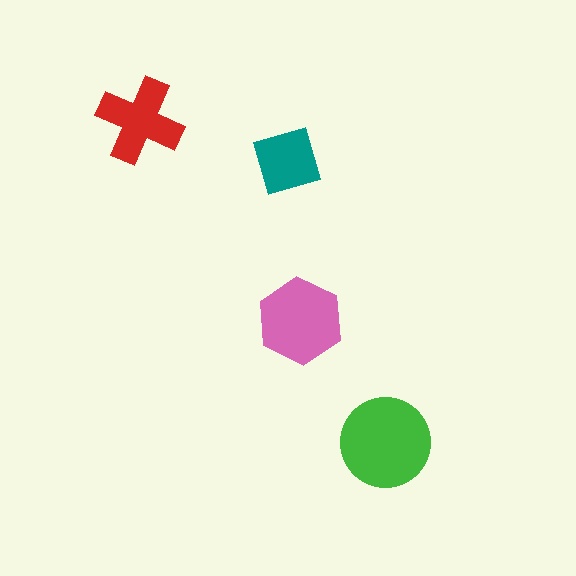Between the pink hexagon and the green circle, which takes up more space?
The green circle.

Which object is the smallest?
The teal square.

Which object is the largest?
The green circle.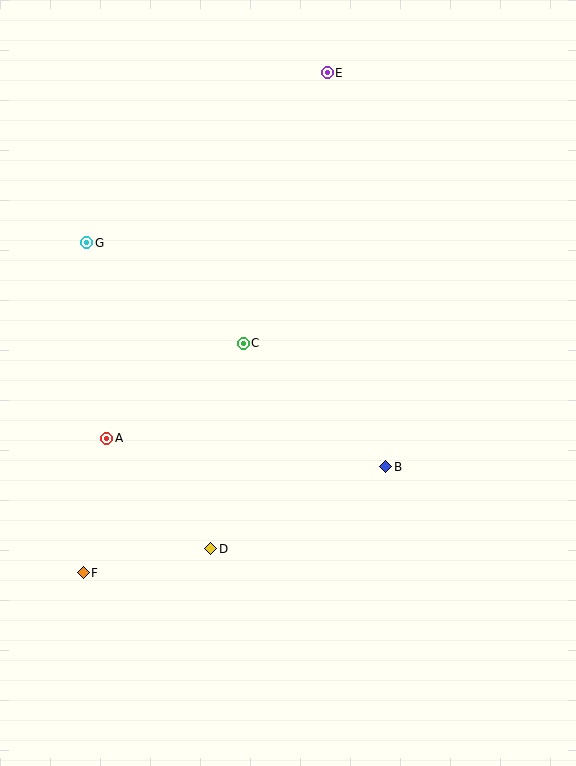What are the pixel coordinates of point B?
Point B is at (386, 467).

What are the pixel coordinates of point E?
Point E is at (327, 73).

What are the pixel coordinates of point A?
Point A is at (107, 438).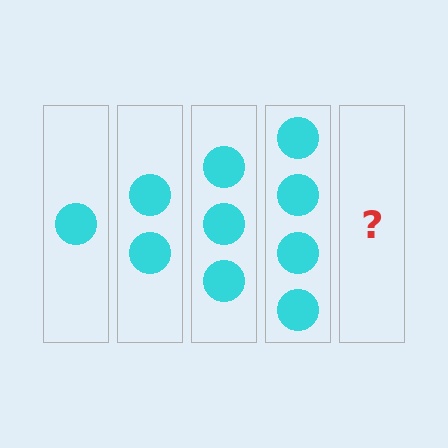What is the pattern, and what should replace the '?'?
The pattern is that each step adds one more circle. The '?' should be 5 circles.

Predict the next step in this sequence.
The next step is 5 circles.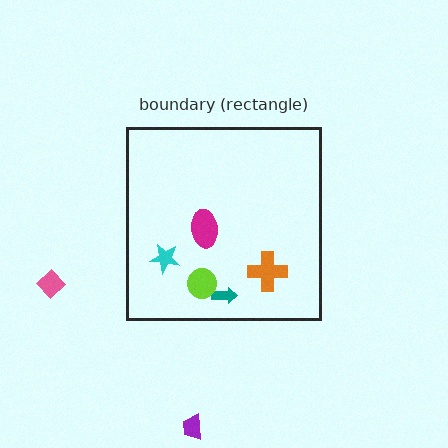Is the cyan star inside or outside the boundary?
Inside.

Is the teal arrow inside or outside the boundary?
Inside.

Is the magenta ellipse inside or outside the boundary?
Inside.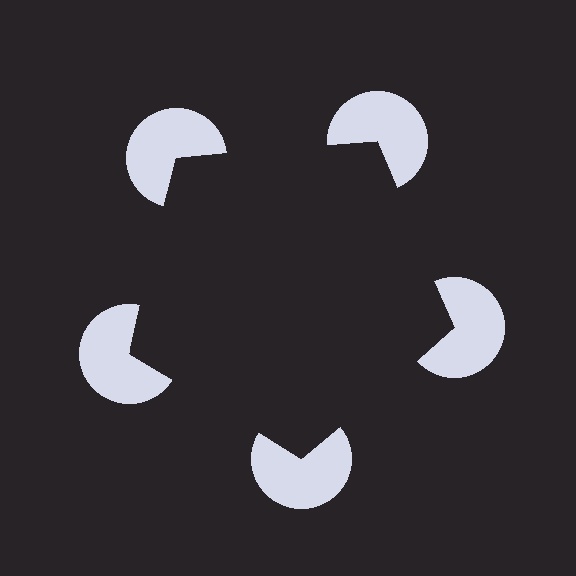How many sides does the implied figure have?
5 sides.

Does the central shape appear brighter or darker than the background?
It typically appears slightly darker than the background, even though no actual brightness change is drawn.